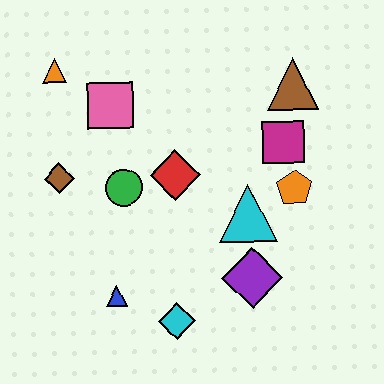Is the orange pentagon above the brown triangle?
No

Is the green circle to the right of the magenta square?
No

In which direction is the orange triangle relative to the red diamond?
The orange triangle is to the left of the red diamond.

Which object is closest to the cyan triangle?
The orange pentagon is closest to the cyan triangle.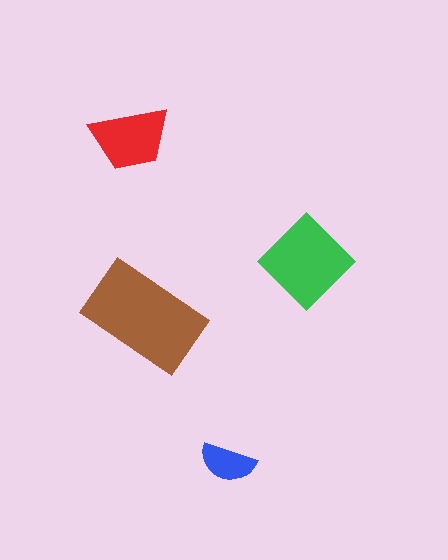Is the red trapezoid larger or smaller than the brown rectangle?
Smaller.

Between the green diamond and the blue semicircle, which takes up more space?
The green diamond.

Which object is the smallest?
The blue semicircle.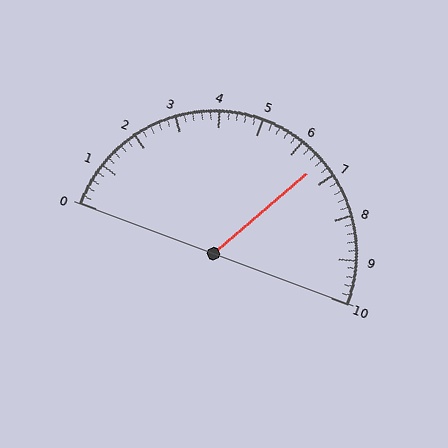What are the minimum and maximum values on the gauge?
The gauge ranges from 0 to 10.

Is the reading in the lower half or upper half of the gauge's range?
The reading is in the upper half of the range (0 to 10).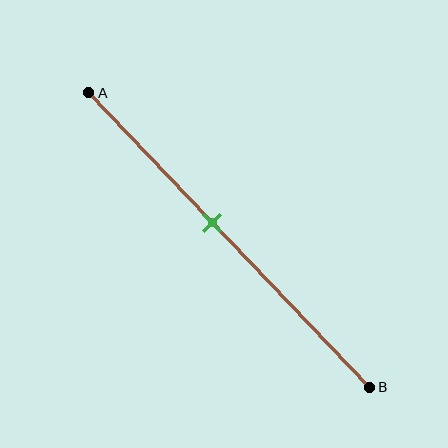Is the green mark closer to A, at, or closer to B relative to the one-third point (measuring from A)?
The green mark is closer to point B than the one-third point of segment AB.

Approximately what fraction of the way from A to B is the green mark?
The green mark is approximately 45% of the way from A to B.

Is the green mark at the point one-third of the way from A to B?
No, the mark is at about 45% from A, not at the 33% one-third point.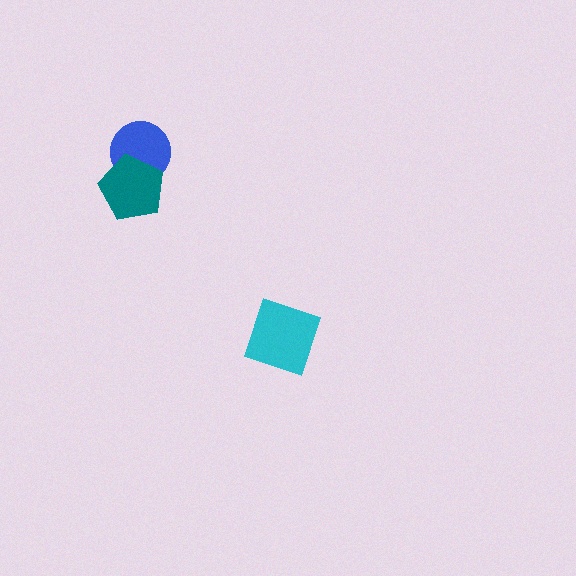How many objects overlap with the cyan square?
0 objects overlap with the cyan square.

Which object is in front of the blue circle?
The teal pentagon is in front of the blue circle.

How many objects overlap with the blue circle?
1 object overlaps with the blue circle.